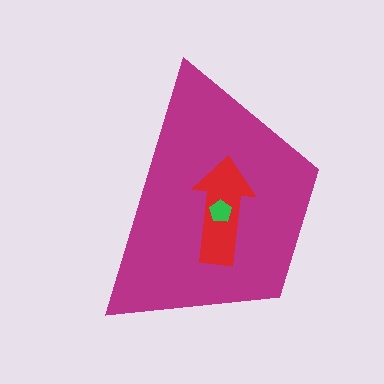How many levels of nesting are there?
3.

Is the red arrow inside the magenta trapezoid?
Yes.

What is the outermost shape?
The magenta trapezoid.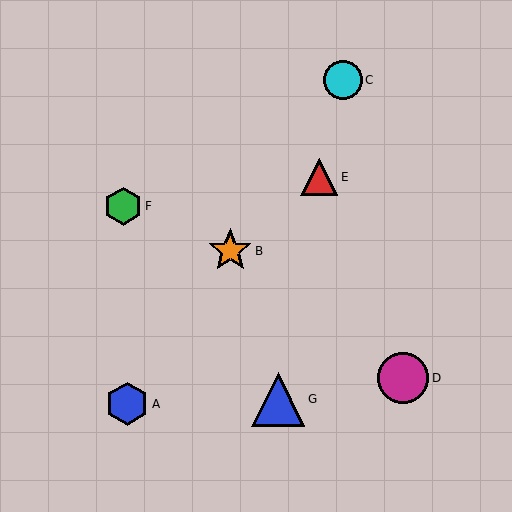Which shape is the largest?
The blue triangle (labeled G) is the largest.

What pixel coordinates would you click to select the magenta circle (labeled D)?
Click at (403, 378) to select the magenta circle D.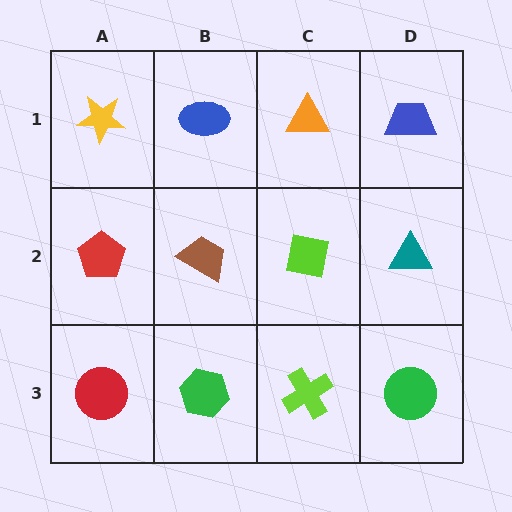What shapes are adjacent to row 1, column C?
A lime square (row 2, column C), a blue ellipse (row 1, column B), a blue trapezoid (row 1, column D).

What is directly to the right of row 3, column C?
A green circle.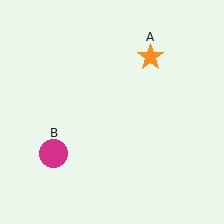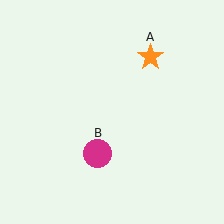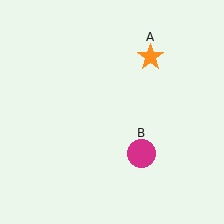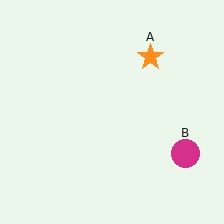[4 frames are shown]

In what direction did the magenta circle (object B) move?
The magenta circle (object B) moved right.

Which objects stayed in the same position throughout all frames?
Orange star (object A) remained stationary.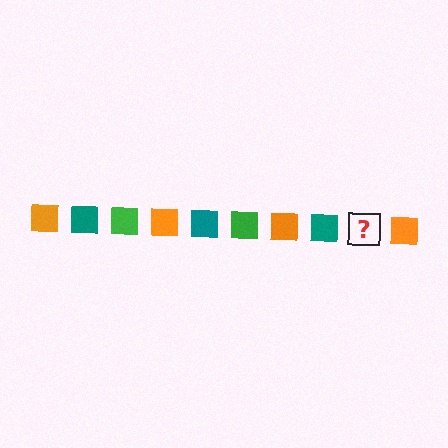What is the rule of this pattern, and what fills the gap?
The rule is that the pattern cycles through orange, teal, green squares. The gap should be filled with a green square.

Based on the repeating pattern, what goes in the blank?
The blank should be a green square.